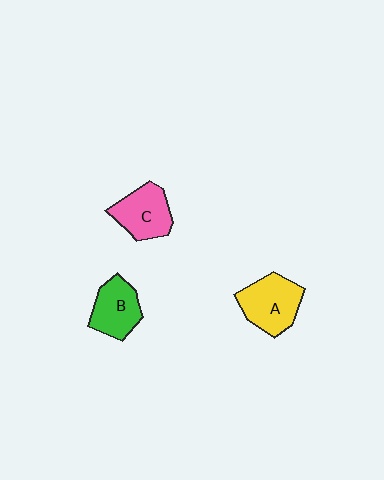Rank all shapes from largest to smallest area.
From largest to smallest: A (yellow), C (pink), B (green).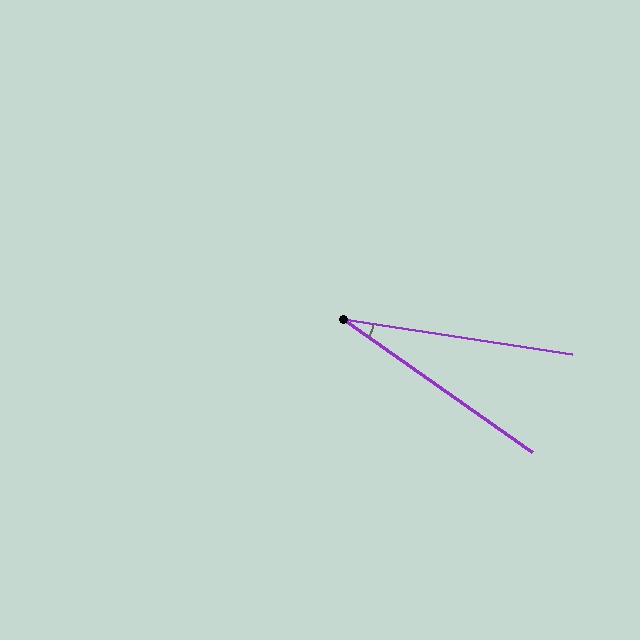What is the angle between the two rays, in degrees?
Approximately 26 degrees.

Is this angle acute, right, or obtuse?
It is acute.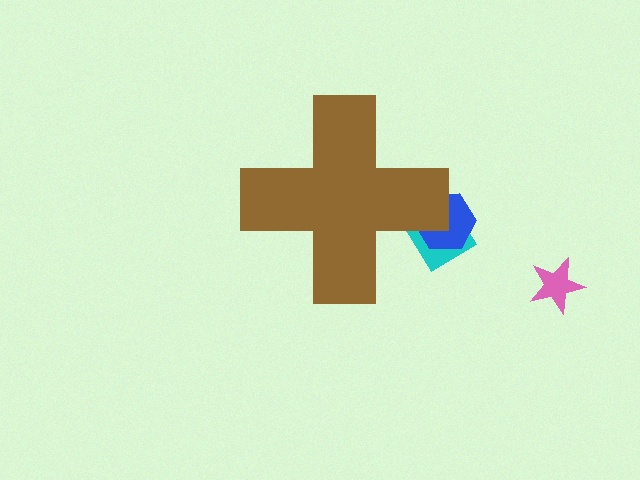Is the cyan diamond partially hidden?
Yes, the cyan diamond is partially hidden behind the brown cross.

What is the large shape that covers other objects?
A brown cross.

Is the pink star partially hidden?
No, the pink star is fully visible.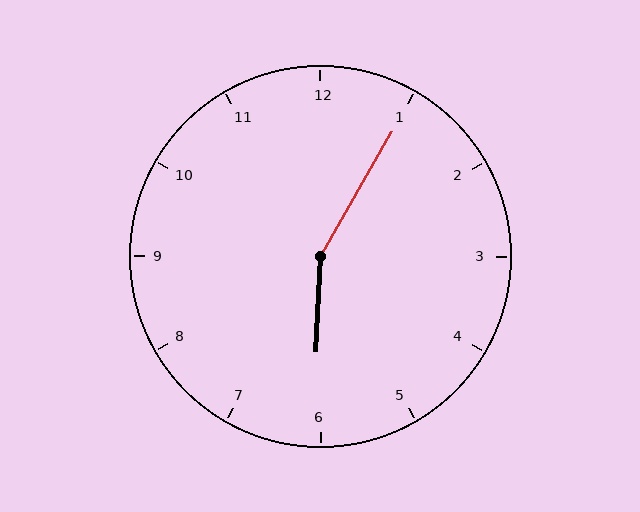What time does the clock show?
6:05.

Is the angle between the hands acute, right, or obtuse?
It is obtuse.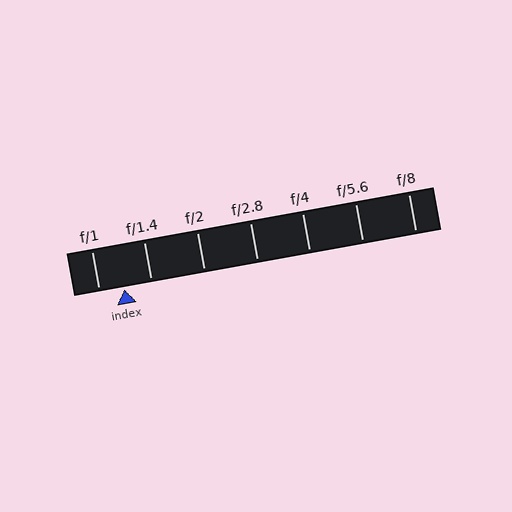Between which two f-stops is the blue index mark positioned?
The index mark is between f/1 and f/1.4.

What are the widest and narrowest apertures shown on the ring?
The widest aperture shown is f/1 and the narrowest is f/8.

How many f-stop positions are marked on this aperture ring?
There are 7 f-stop positions marked.